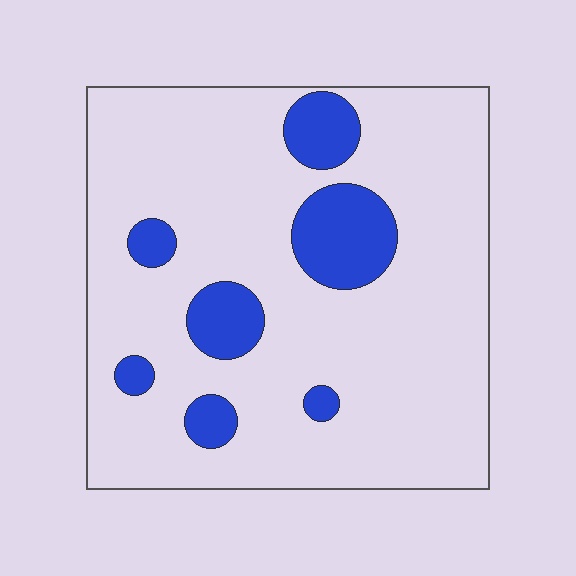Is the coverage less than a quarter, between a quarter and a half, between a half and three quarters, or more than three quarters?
Less than a quarter.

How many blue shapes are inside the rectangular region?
7.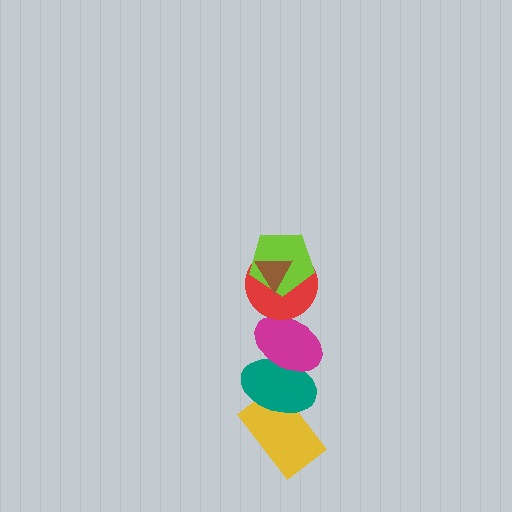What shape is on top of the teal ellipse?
The magenta ellipse is on top of the teal ellipse.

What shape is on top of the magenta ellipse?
The red circle is on top of the magenta ellipse.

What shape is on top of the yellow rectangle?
The teal ellipse is on top of the yellow rectangle.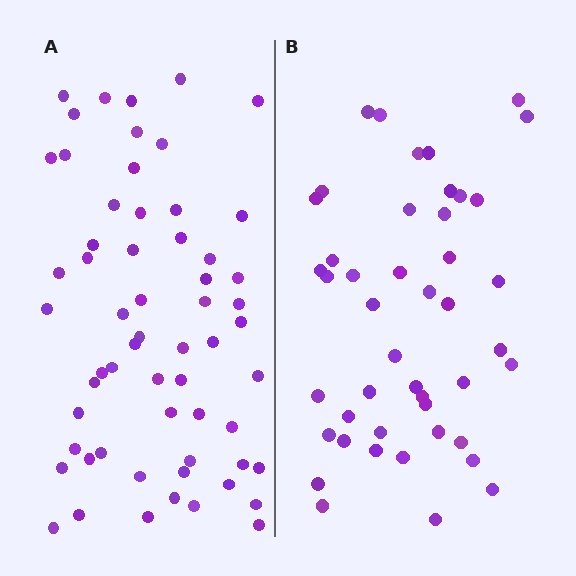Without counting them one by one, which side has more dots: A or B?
Region A (the left region) has more dots.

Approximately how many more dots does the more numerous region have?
Region A has approximately 15 more dots than region B.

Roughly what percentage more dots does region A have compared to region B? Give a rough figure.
About 35% more.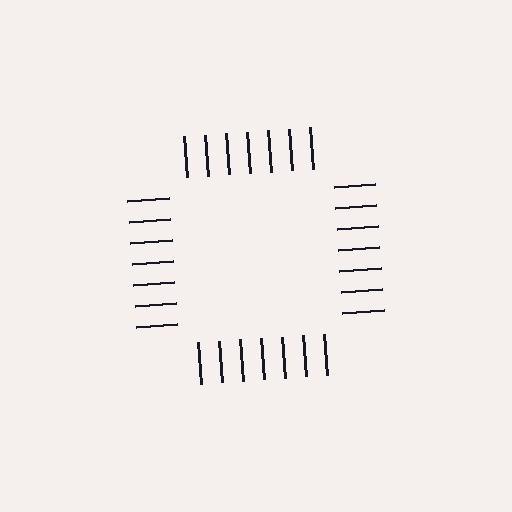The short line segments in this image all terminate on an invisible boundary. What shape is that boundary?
An illusory square — the line segments terminate on its edges but no continuous stroke is drawn.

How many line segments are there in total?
28 — 7 along each of the 4 edges.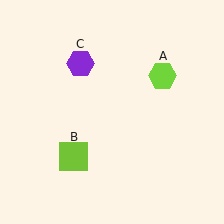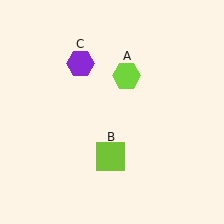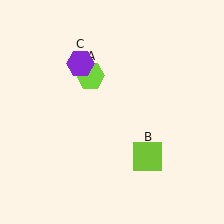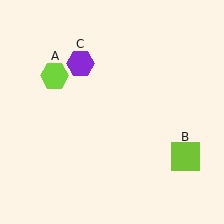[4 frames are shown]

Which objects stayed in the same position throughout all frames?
Purple hexagon (object C) remained stationary.